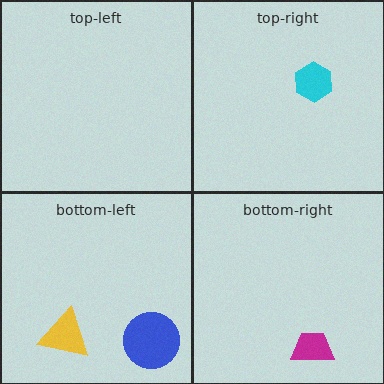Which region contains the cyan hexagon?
The top-right region.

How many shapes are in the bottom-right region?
1.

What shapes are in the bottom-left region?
The blue circle, the yellow triangle.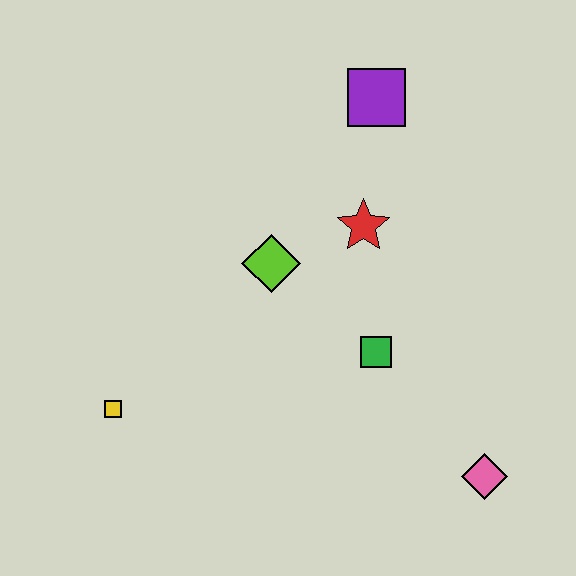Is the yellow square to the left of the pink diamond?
Yes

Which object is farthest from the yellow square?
The purple square is farthest from the yellow square.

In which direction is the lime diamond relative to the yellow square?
The lime diamond is to the right of the yellow square.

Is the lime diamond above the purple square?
No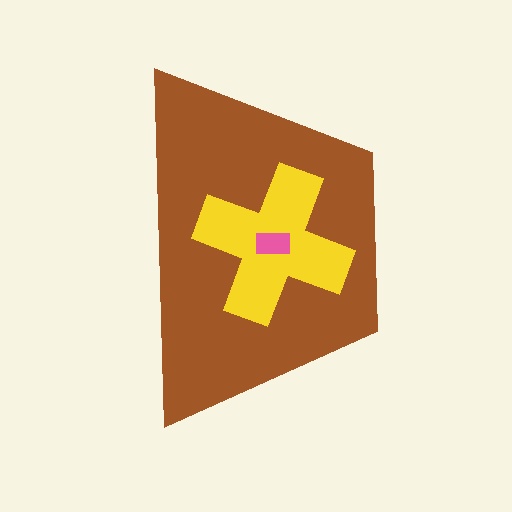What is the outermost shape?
The brown trapezoid.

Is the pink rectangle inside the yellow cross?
Yes.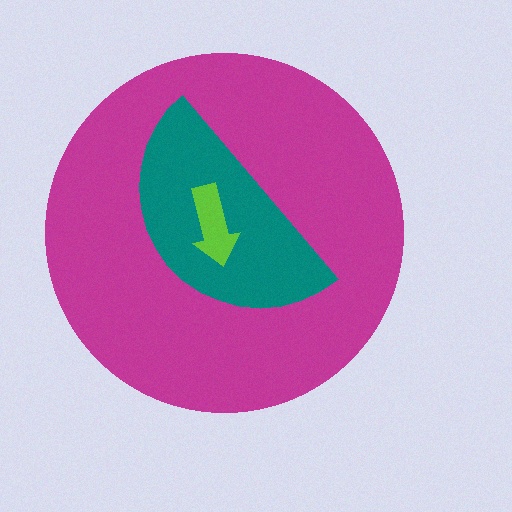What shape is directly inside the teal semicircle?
The lime arrow.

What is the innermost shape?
The lime arrow.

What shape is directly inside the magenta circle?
The teal semicircle.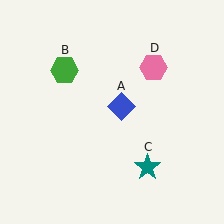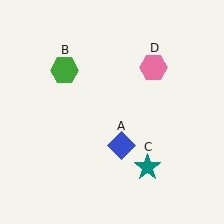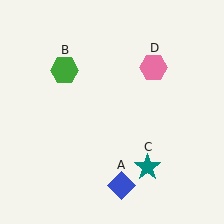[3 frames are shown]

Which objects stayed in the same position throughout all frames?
Green hexagon (object B) and teal star (object C) and pink hexagon (object D) remained stationary.